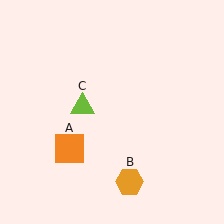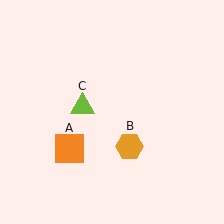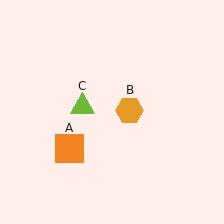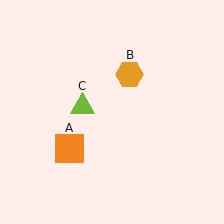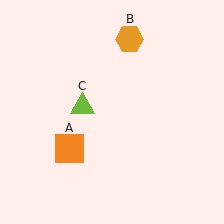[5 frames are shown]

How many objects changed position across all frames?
1 object changed position: orange hexagon (object B).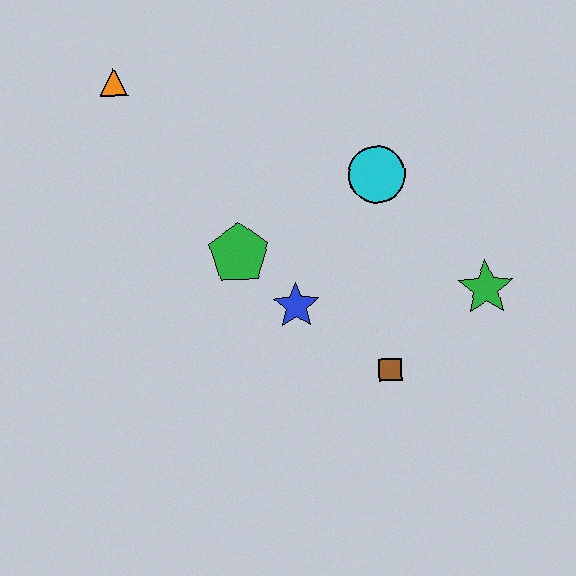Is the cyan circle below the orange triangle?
Yes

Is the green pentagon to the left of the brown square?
Yes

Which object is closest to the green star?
The brown square is closest to the green star.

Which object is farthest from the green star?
The orange triangle is farthest from the green star.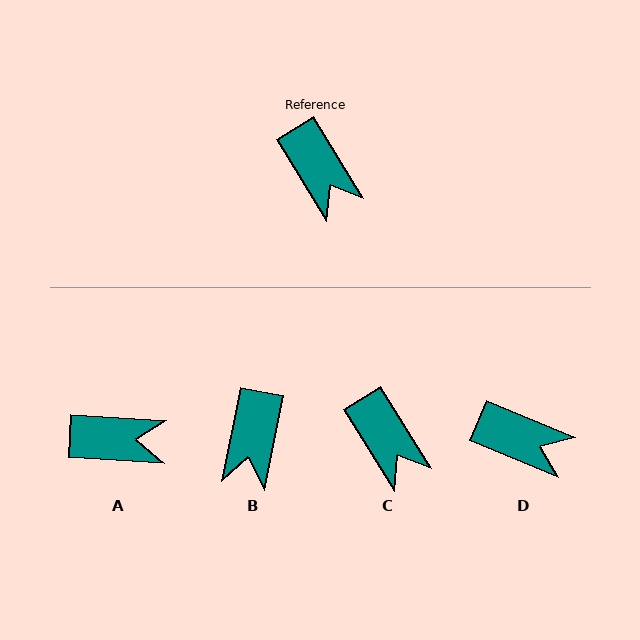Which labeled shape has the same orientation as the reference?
C.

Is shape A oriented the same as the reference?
No, it is off by about 55 degrees.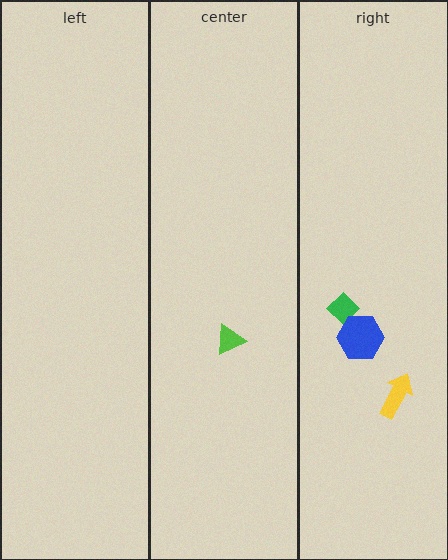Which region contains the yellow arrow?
The right region.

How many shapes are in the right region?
3.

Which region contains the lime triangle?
The center region.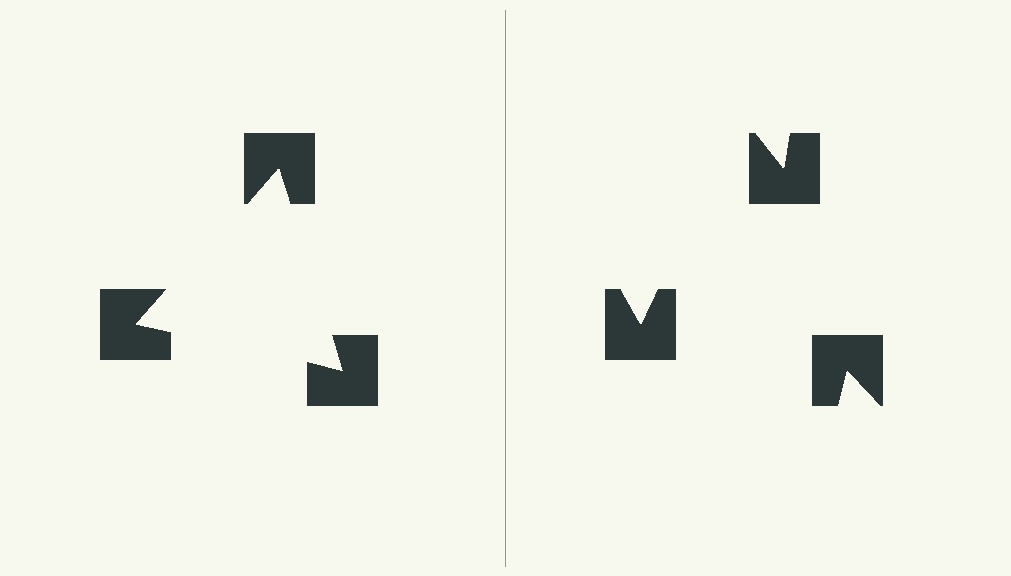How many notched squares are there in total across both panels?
6 — 3 on each side.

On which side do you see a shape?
An illusory triangle appears on the left side. On the right side the wedge cuts are rotated, so no coherent shape forms.